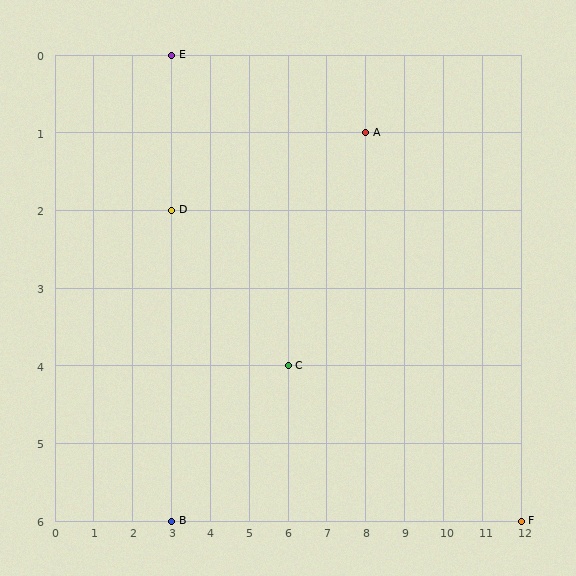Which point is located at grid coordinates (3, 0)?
Point E is at (3, 0).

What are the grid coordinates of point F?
Point F is at grid coordinates (12, 6).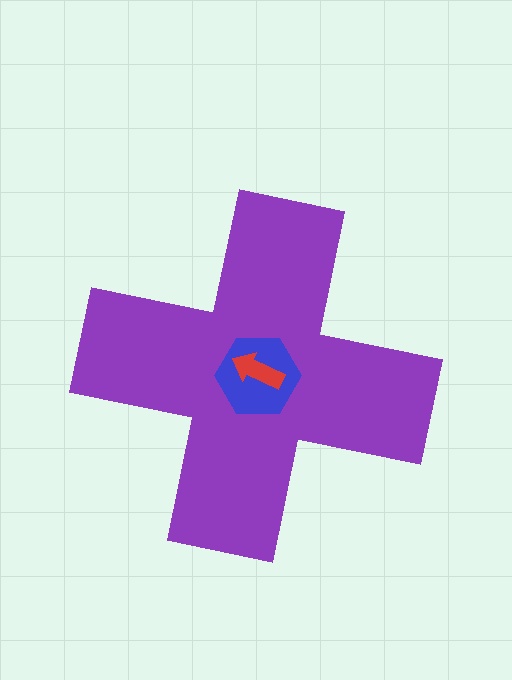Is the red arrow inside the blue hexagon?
Yes.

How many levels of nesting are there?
3.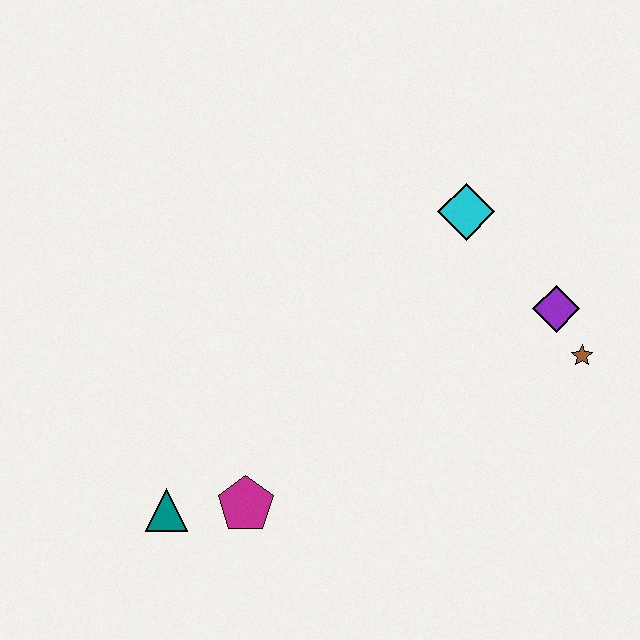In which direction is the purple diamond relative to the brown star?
The purple diamond is above the brown star.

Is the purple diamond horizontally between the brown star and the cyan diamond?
Yes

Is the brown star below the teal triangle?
No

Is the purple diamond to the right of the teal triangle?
Yes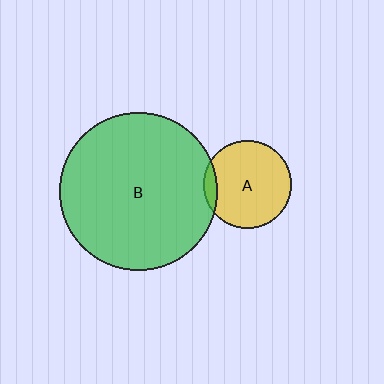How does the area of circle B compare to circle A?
Approximately 3.2 times.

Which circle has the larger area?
Circle B (green).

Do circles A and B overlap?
Yes.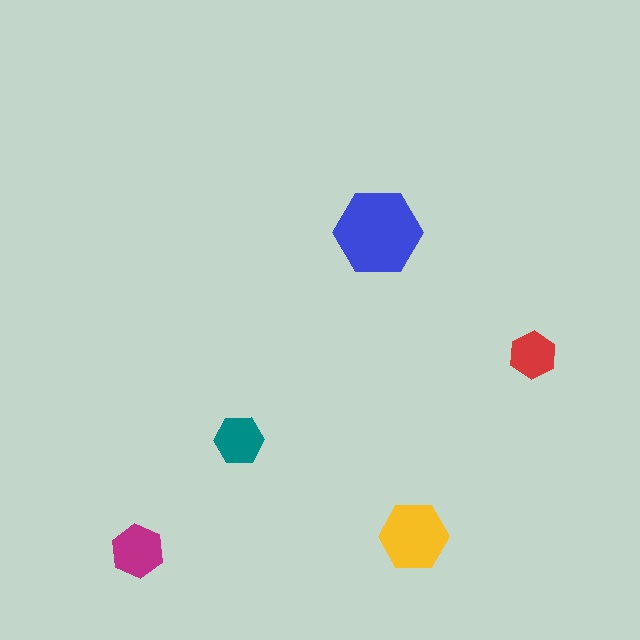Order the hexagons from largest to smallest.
the blue one, the yellow one, the magenta one, the teal one, the red one.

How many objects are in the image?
There are 5 objects in the image.